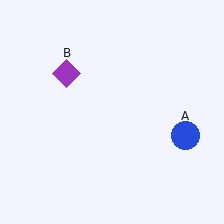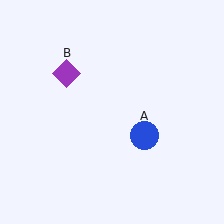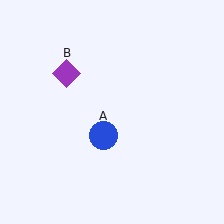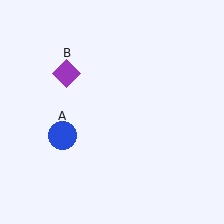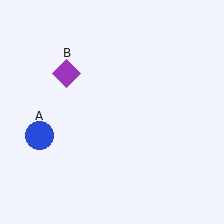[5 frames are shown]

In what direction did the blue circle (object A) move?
The blue circle (object A) moved left.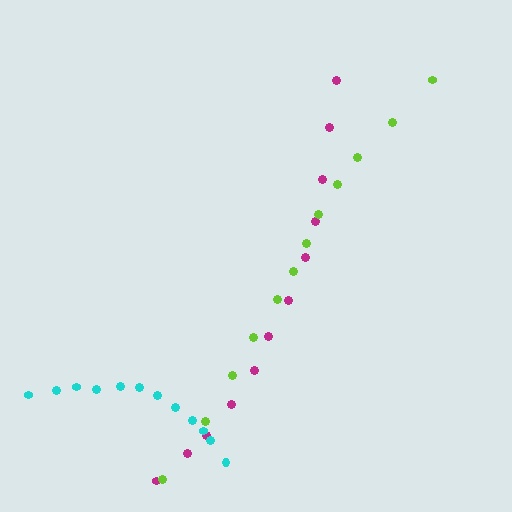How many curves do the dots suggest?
There are 3 distinct paths.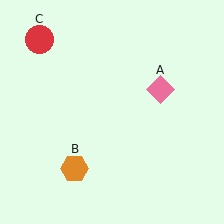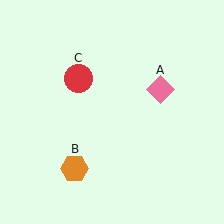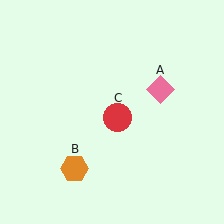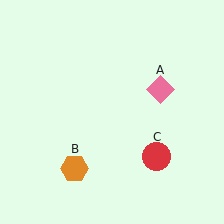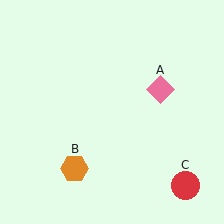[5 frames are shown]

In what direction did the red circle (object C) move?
The red circle (object C) moved down and to the right.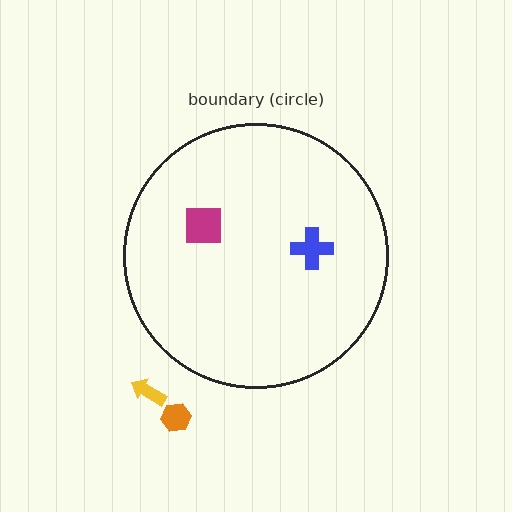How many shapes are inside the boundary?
2 inside, 2 outside.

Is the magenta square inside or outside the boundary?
Inside.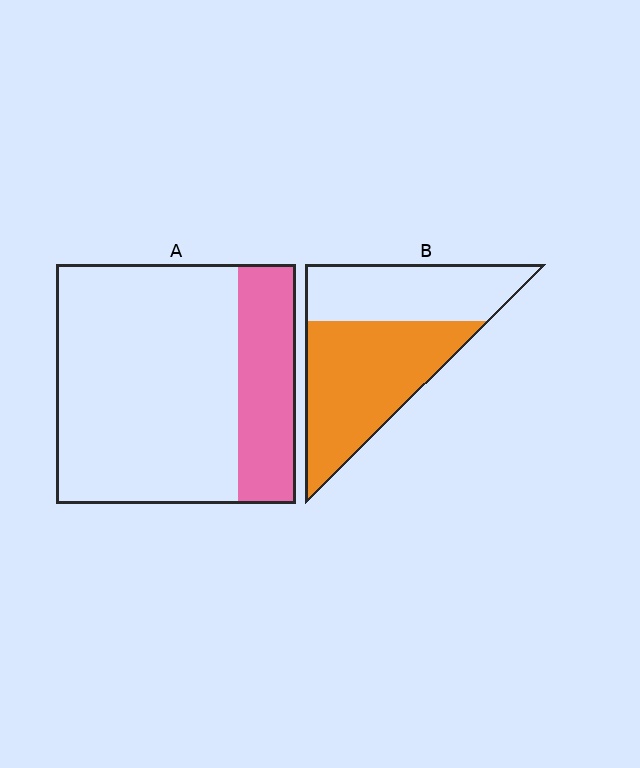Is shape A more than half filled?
No.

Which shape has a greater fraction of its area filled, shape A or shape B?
Shape B.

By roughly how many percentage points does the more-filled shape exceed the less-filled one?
By roughly 35 percentage points (B over A).